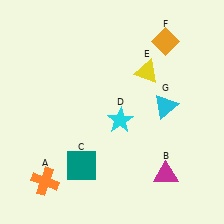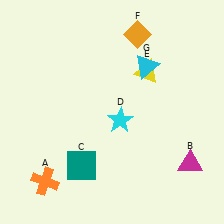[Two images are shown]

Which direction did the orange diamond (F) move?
The orange diamond (F) moved left.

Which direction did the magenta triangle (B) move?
The magenta triangle (B) moved right.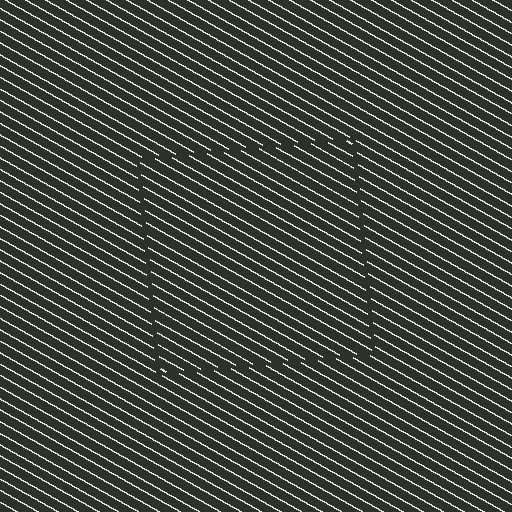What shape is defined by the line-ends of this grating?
An illusory square. The interior of the shape contains the same grating, shifted by half a period — the contour is defined by the phase discontinuity where line-ends from the inner and outer gratings abut.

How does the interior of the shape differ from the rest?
The interior of the shape contains the same grating, shifted by half a period — the contour is defined by the phase discontinuity where line-ends from the inner and outer gratings abut.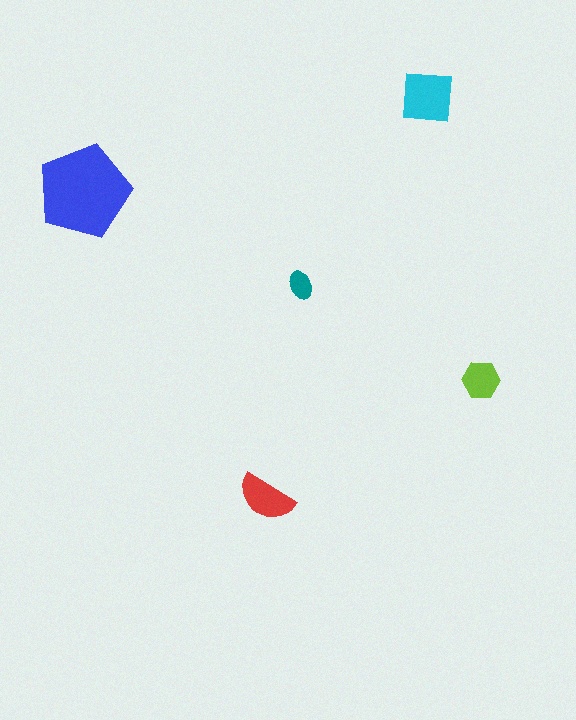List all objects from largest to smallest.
The blue pentagon, the cyan square, the red semicircle, the lime hexagon, the teal ellipse.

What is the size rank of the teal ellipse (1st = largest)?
5th.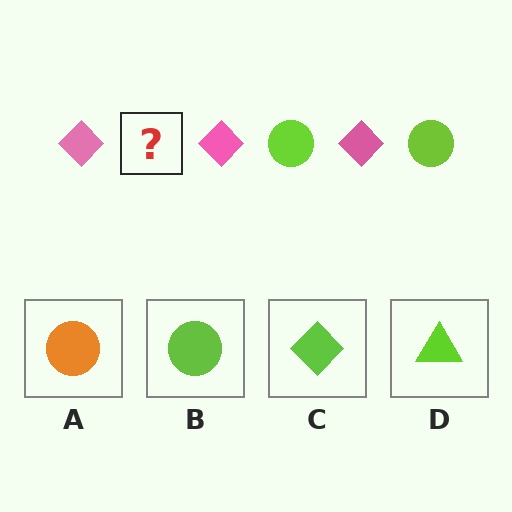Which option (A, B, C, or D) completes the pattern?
B.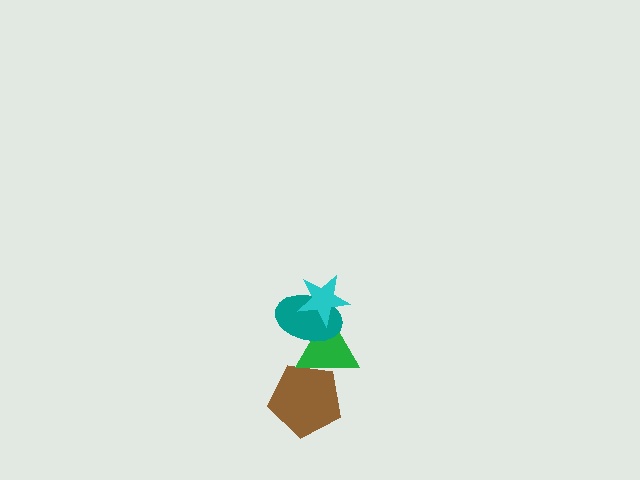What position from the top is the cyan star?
The cyan star is 1st from the top.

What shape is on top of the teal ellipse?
The cyan star is on top of the teal ellipse.